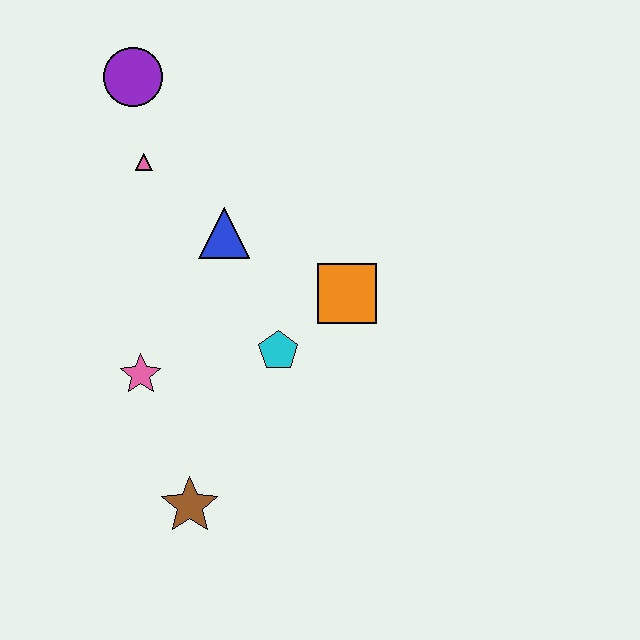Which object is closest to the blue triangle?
The pink triangle is closest to the blue triangle.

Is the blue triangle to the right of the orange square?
No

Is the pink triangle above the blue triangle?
Yes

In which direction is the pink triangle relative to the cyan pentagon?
The pink triangle is above the cyan pentagon.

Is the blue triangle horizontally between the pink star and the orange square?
Yes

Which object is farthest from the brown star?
The purple circle is farthest from the brown star.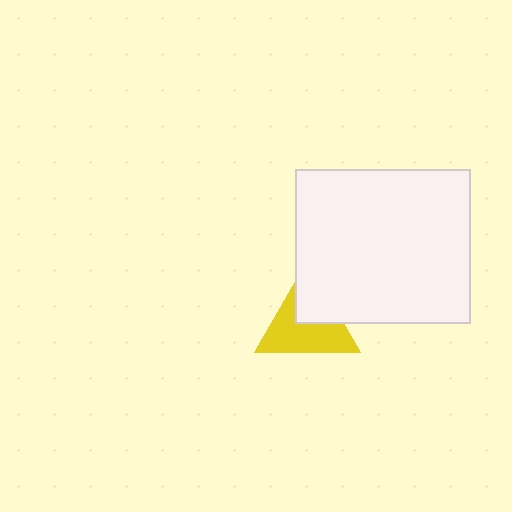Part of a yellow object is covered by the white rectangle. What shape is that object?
It is a triangle.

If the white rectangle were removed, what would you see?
You would see the complete yellow triangle.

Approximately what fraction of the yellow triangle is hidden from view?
Roughly 36% of the yellow triangle is hidden behind the white rectangle.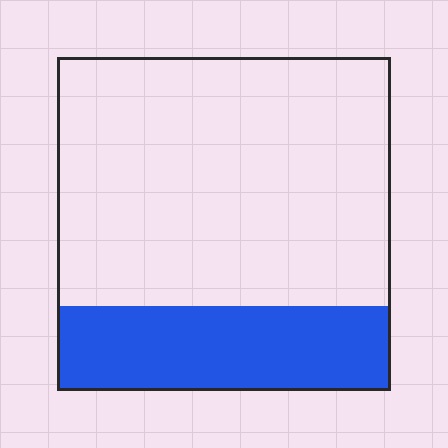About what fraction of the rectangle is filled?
About one quarter (1/4).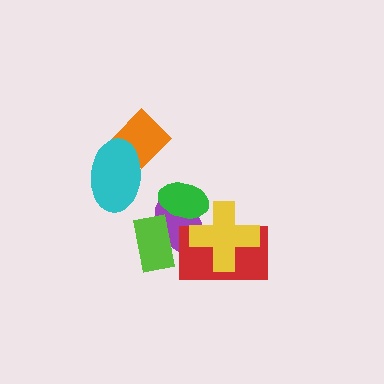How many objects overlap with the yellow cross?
3 objects overlap with the yellow cross.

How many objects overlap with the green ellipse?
2 objects overlap with the green ellipse.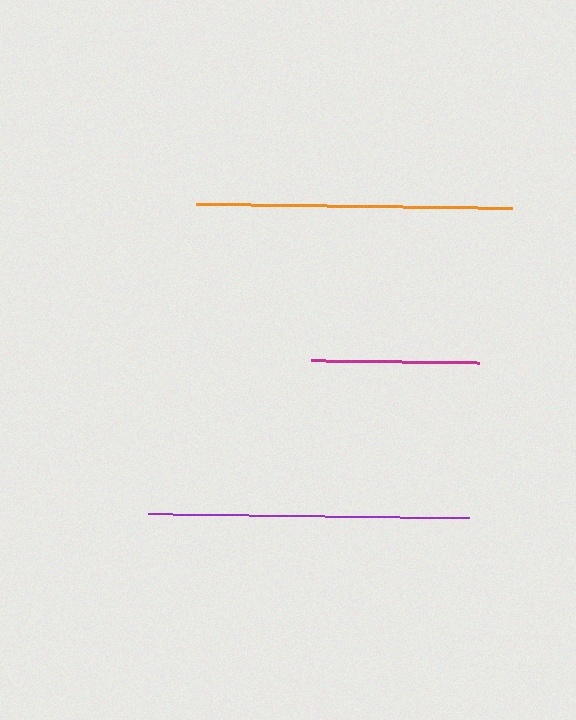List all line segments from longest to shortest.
From longest to shortest: purple, orange, magenta.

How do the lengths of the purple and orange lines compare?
The purple and orange lines are approximately the same length.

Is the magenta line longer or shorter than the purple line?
The purple line is longer than the magenta line.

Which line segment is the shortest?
The magenta line is the shortest at approximately 168 pixels.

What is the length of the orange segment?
The orange segment is approximately 316 pixels long.